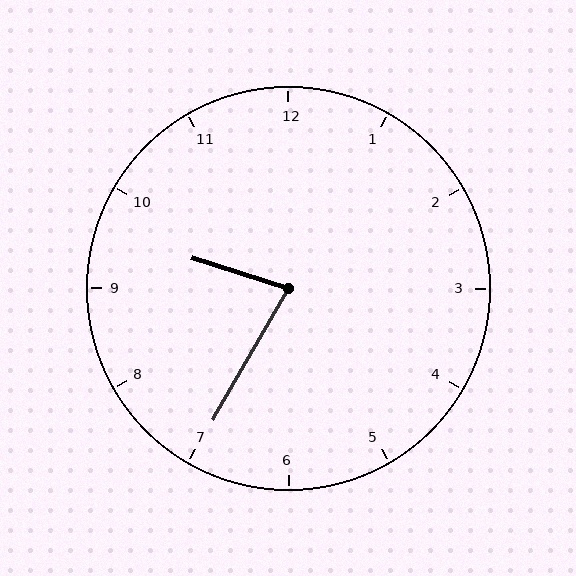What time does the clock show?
9:35.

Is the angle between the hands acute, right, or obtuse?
It is acute.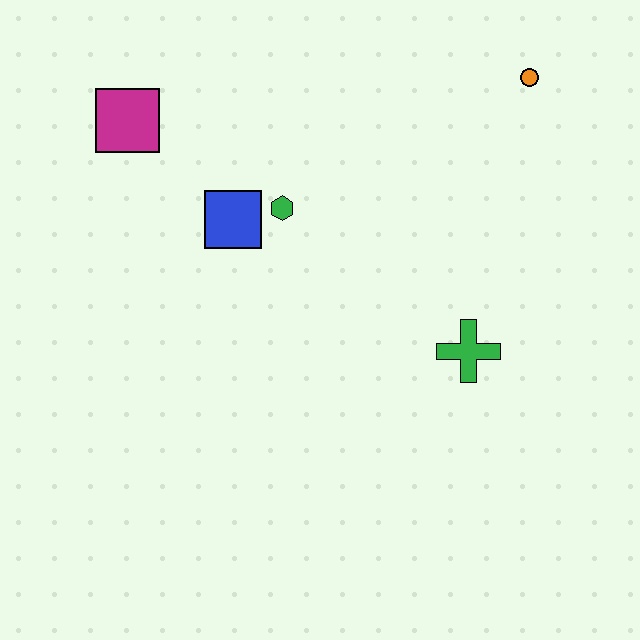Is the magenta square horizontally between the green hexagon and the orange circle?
No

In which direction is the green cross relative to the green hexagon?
The green cross is to the right of the green hexagon.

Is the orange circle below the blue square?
No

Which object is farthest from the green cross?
The magenta square is farthest from the green cross.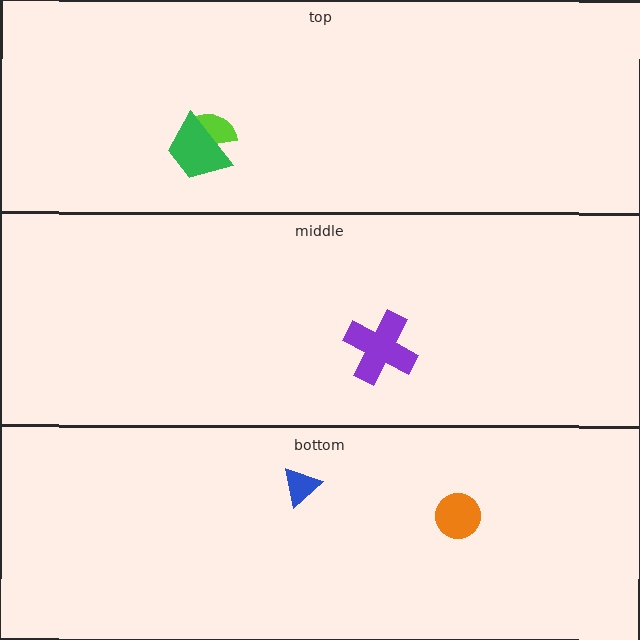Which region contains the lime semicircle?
The top region.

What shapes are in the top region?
The lime semicircle, the green trapezoid.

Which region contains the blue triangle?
The bottom region.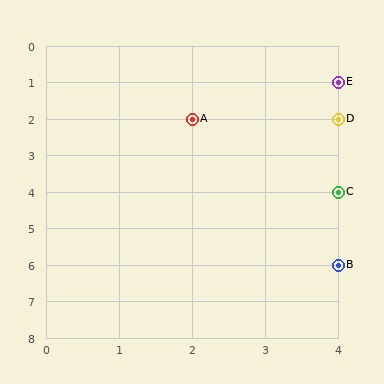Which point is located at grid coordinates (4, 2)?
Point D is at (4, 2).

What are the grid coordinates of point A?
Point A is at grid coordinates (2, 2).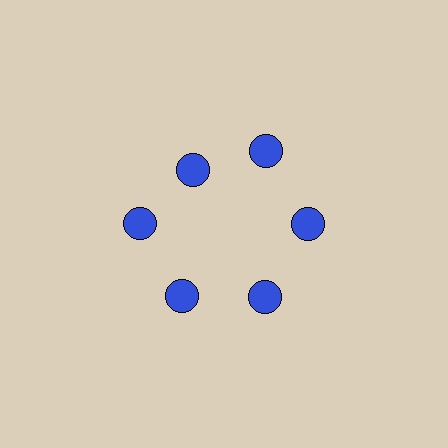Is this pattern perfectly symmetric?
No. The 6 blue circles are arranged in a ring, but one element near the 11 o'clock position is pulled inward toward the center, breaking the 6-fold rotational symmetry.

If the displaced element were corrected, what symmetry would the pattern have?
It would have 6-fold rotational symmetry — the pattern would map onto itself every 60 degrees.